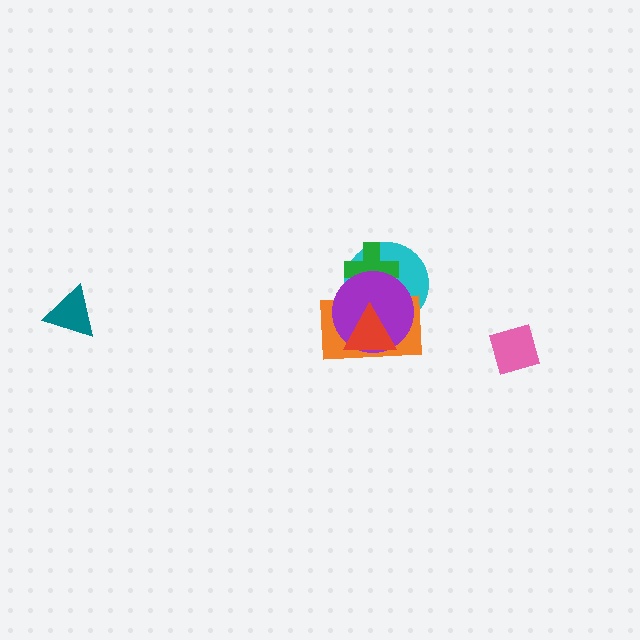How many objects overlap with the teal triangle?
0 objects overlap with the teal triangle.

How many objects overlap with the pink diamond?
0 objects overlap with the pink diamond.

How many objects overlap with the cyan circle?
4 objects overlap with the cyan circle.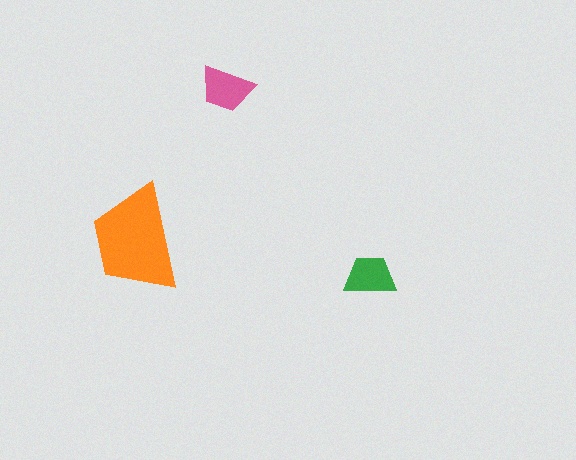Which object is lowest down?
The green trapezoid is bottommost.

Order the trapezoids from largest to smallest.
the orange one, the pink one, the green one.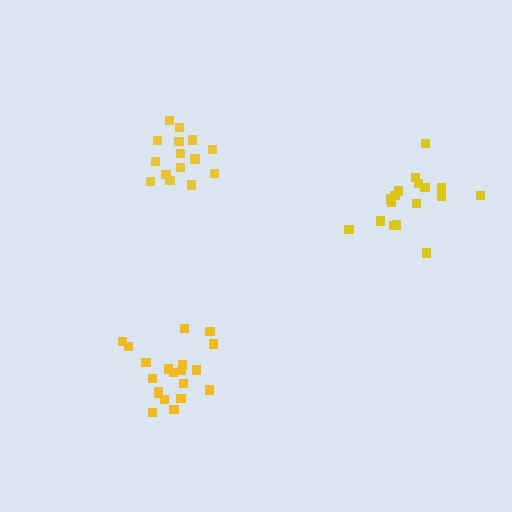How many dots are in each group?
Group 1: 17 dots, Group 2: 20 dots, Group 3: 15 dots (52 total).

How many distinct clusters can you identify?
There are 3 distinct clusters.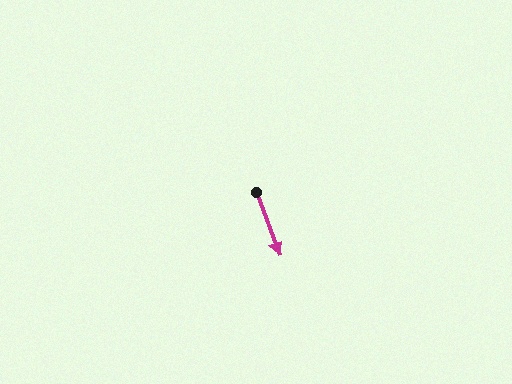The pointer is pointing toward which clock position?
Roughly 5 o'clock.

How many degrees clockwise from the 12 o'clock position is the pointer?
Approximately 160 degrees.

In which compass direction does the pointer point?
South.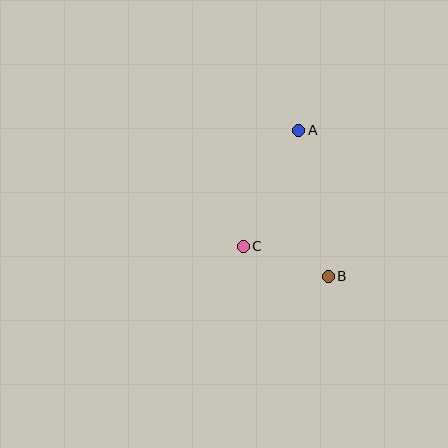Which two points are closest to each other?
Points B and C are closest to each other.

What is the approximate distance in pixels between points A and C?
The distance between A and C is approximately 128 pixels.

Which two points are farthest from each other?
Points A and B are farthest from each other.